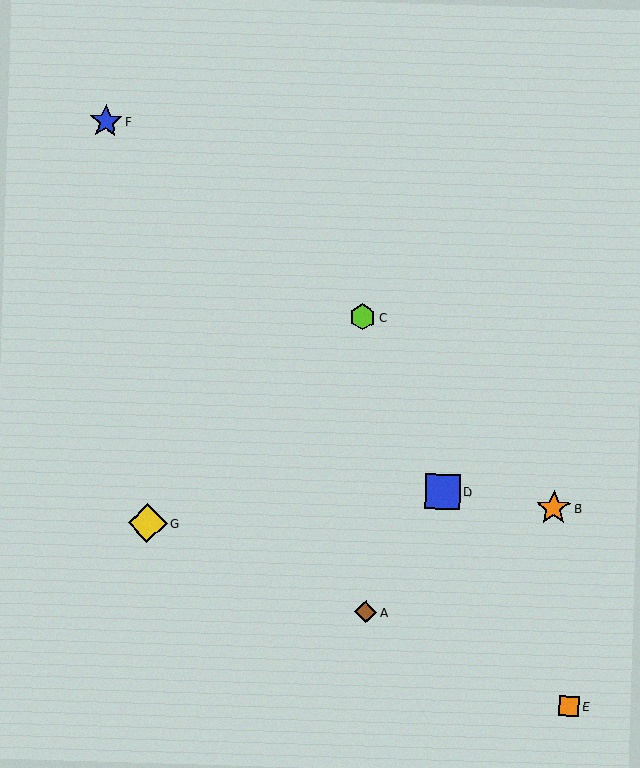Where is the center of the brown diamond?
The center of the brown diamond is at (366, 612).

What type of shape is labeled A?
Shape A is a brown diamond.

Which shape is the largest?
The yellow diamond (labeled G) is the largest.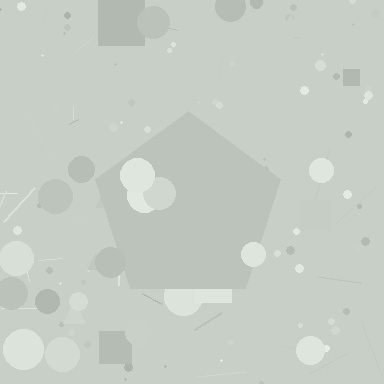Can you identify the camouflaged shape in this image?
The camouflaged shape is a pentagon.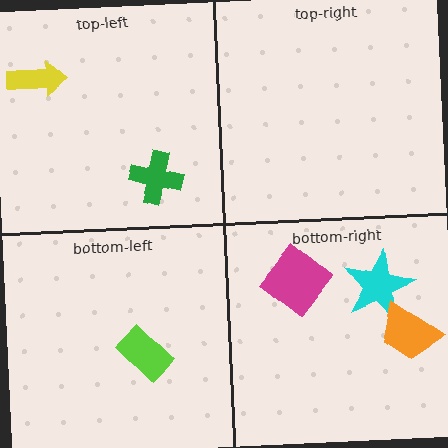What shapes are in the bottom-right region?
The cyan star, the magenta diamond, the orange trapezoid.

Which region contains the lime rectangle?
The bottom-left region.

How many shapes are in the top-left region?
2.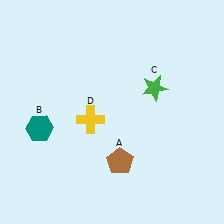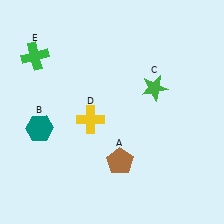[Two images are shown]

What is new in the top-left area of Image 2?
A green cross (E) was added in the top-left area of Image 2.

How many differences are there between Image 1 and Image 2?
There is 1 difference between the two images.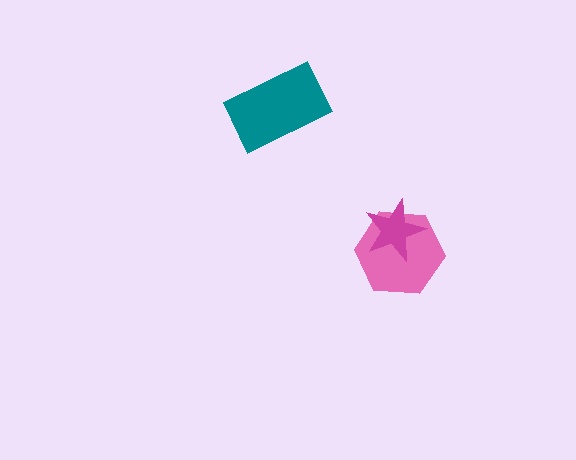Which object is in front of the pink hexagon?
The magenta star is in front of the pink hexagon.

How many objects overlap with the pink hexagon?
1 object overlaps with the pink hexagon.